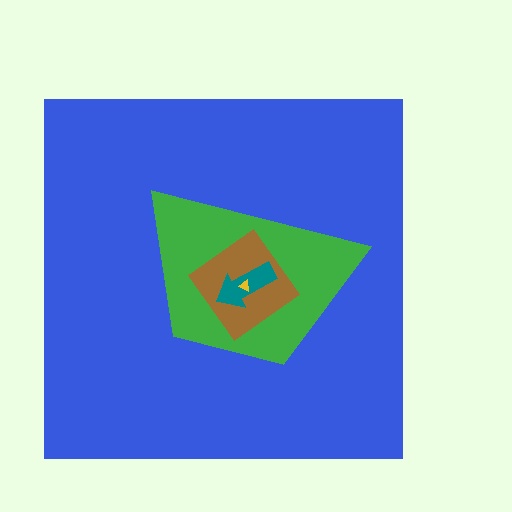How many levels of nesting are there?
5.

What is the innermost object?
The yellow triangle.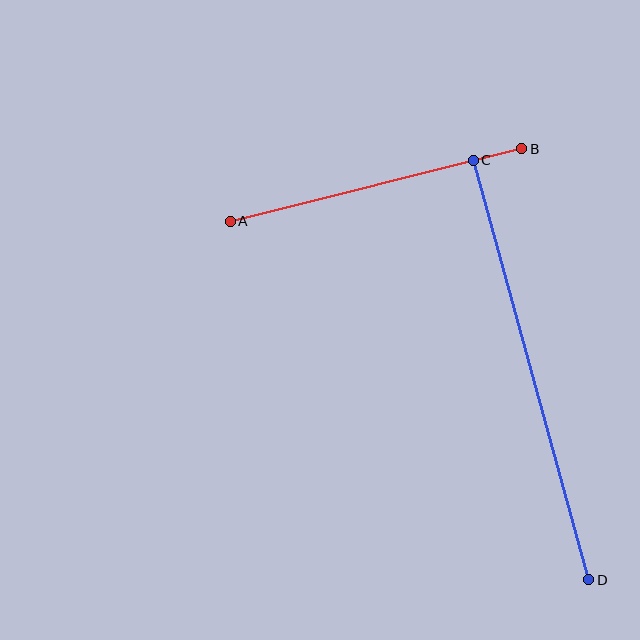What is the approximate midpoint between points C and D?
The midpoint is at approximately (531, 370) pixels.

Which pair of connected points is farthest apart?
Points C and D are farthest apart.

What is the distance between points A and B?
The distance is approximately 300 pixels.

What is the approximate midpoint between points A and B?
The midpoint is at approximately (376, 185) pixels.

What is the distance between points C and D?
The distance is approximately 435 pixels.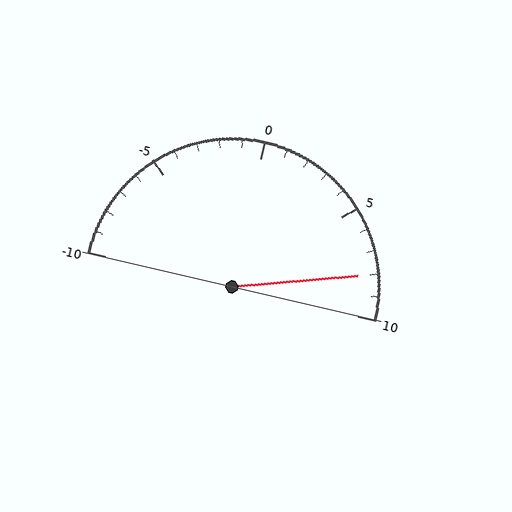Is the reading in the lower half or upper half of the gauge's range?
The reading is in the upper half of the range (-10 to 10).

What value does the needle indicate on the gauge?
The needle indicates approximately 8.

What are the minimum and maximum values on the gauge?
The gauge ranges from -10 to 10.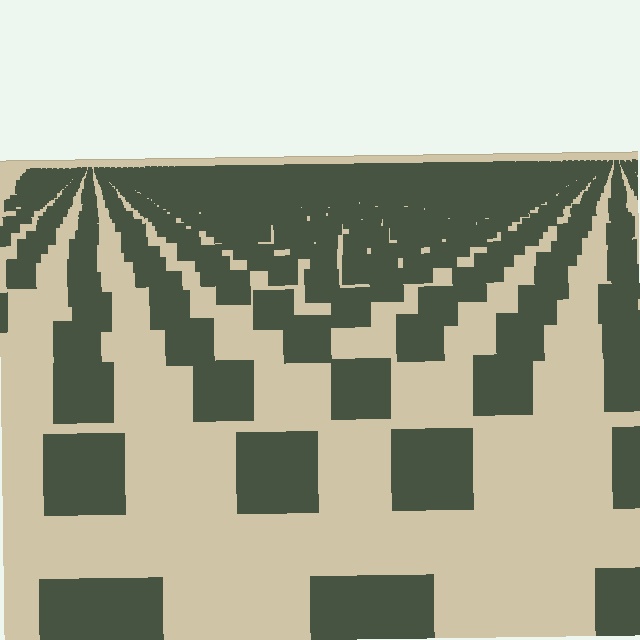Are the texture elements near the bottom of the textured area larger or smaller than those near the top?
Larger. Near the bottom, elements are closer to the viewer and appear at a bigger on-screen size.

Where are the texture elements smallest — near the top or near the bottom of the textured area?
Near the top.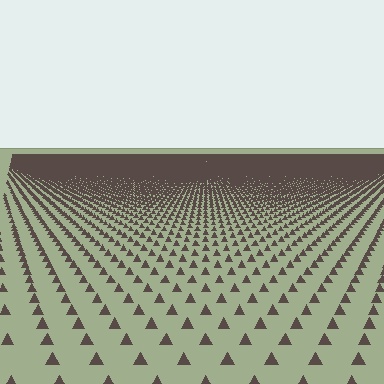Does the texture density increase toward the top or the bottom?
Density increases toward the top.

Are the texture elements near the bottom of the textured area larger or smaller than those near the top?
Larger. Near the bottom, elements are closer to the viewer and appear at a bigger on-screen size.